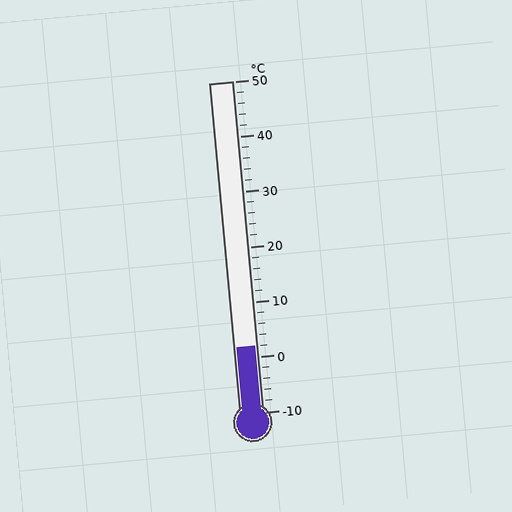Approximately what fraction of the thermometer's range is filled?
The thermometer is filled to approximately 20% of its range.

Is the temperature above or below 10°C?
The temperature is below 10°C.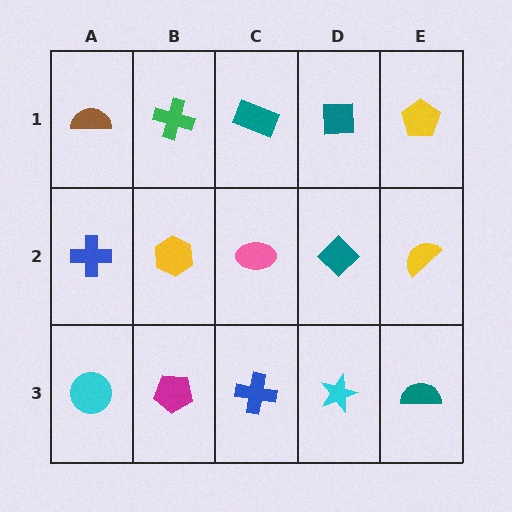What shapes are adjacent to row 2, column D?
A teal square (row 1, column D), a cyan star (row 3, column D), a pink ellipse (row 2, column C), a yellow semicircle (row 2, column E).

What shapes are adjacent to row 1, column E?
A yellow semicircle (row 2, column E), a teal square (row 1, column D).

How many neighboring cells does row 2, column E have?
3.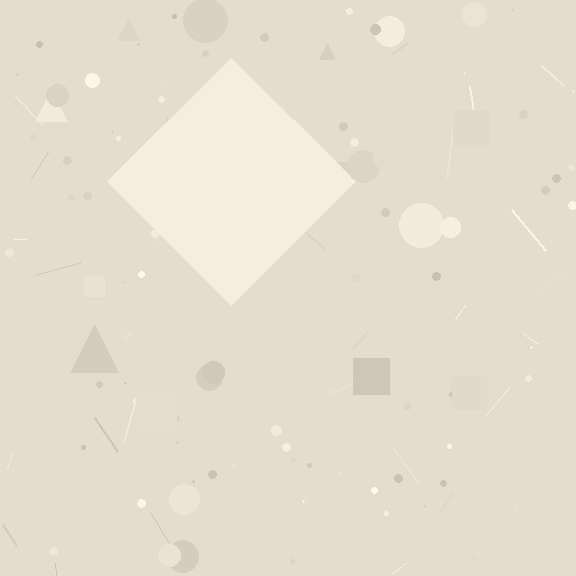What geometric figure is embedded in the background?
A diamond is embedded in the background.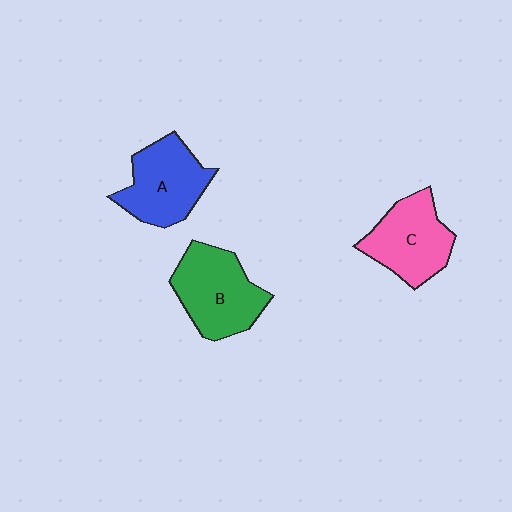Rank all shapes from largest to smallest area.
From largest to smallest: B (green), A (blue), C (pink).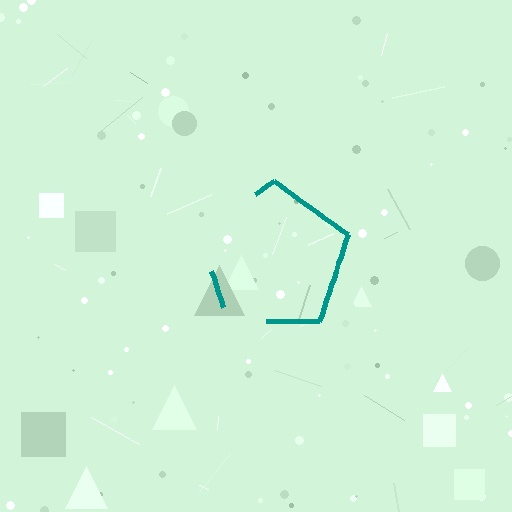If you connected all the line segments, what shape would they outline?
They would outline a pentagon.